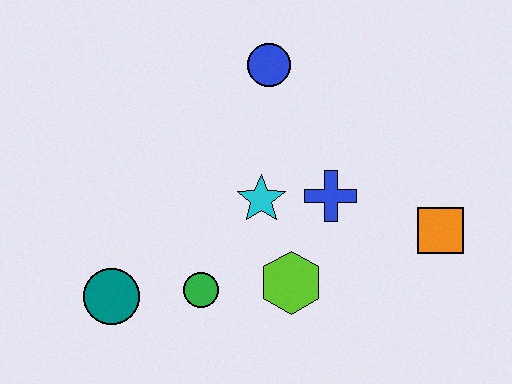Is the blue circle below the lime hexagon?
No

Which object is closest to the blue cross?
The cyan star is closest to the blue cross.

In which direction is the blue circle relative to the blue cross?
The blue circle is above the blue cross.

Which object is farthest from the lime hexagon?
The blue circle is farthest from the lime hexagon.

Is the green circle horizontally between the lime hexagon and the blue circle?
No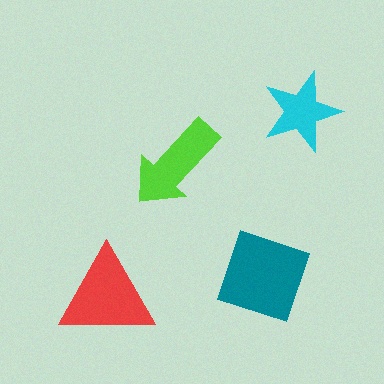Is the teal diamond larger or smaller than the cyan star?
Larger.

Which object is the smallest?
The cyan star.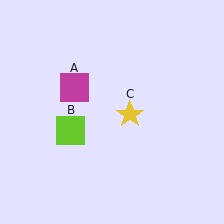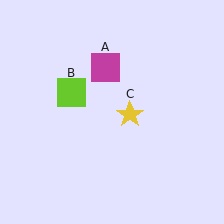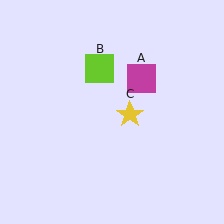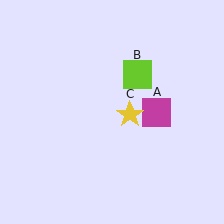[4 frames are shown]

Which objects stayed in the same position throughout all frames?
Yellow star (object C) remained stationary.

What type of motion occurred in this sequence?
The magenta square (object A), lime square (object B) rotated clockwise around the center of the scene.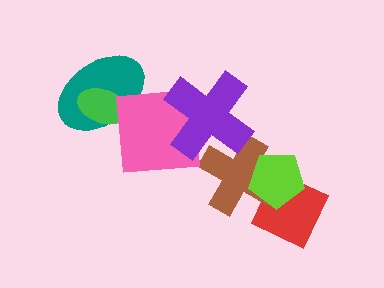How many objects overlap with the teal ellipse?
2 objects overlap with the teal ellipse.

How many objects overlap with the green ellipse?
1 object overlaps with the green ellipse.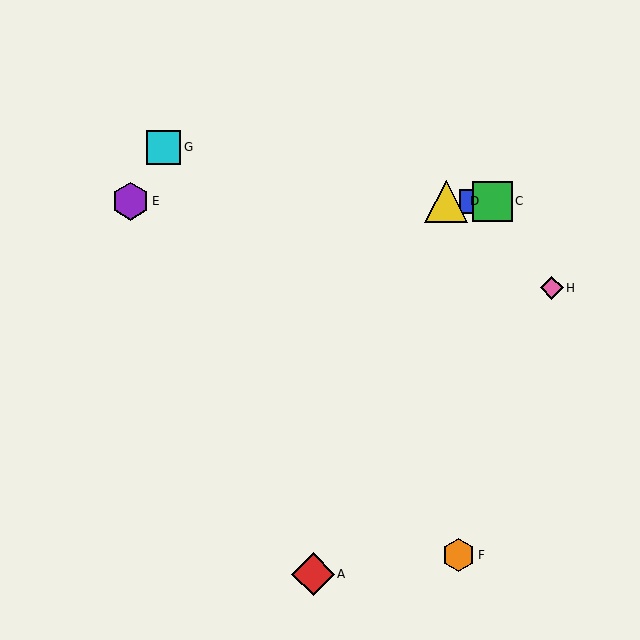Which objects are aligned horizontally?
Objects B, C, D, E are aligned horizontally.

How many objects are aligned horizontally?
4 objects (B, C, D, E) are aligned horizontally.